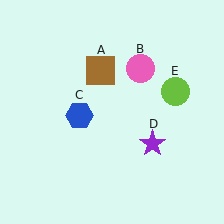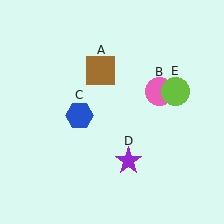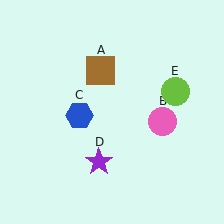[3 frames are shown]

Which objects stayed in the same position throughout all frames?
Brown square (object A) and blue hexagon (object C) and lime circle (object E) remained stationary.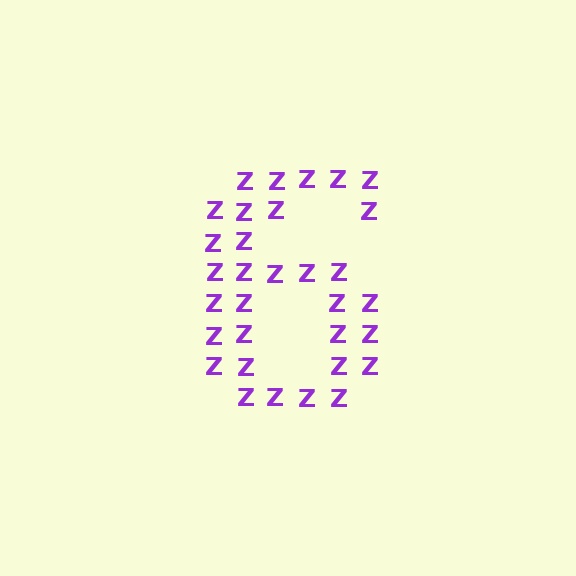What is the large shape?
The large shape is the digit 6.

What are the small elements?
The small elements are letter Z's.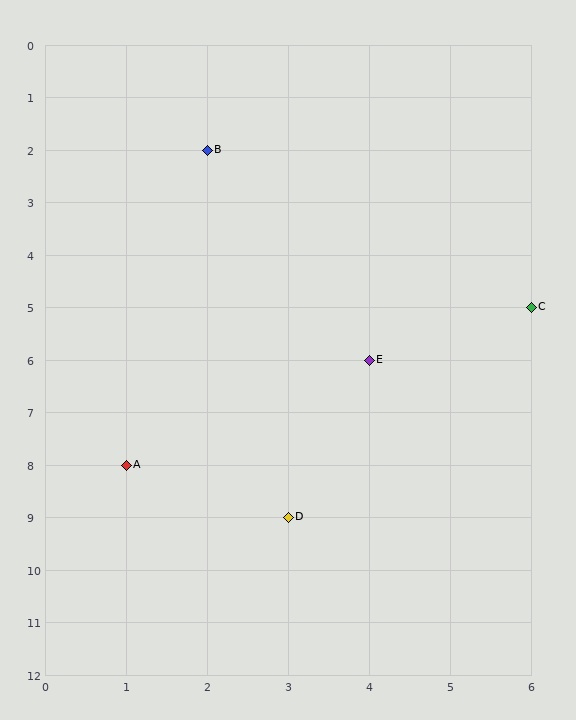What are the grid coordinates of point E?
Point E is at grid coordinates (4, 6).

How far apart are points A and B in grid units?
Points A and B are 1 column and 6 rows apart (about 6.1 grid units diagonally).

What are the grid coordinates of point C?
Point C is at grid coordinates (6, 5).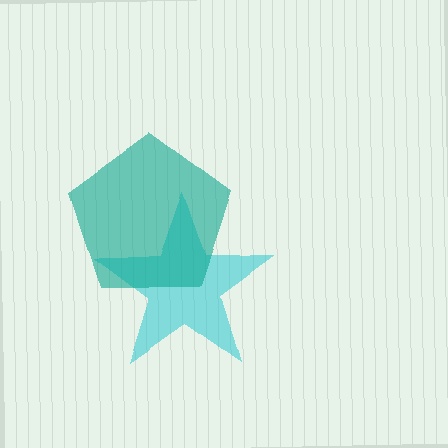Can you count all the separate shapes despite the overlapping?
Yes, there are 2 separate shapes.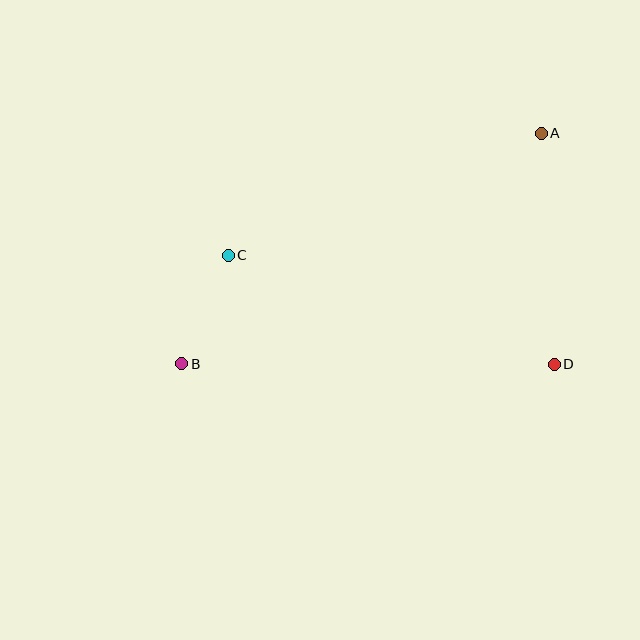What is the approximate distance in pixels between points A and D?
The distance between A and D is approximately 231 pixels.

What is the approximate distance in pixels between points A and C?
The distance between A and C is approximately 336 pixels.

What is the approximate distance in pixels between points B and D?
The distance between B and D is approximately 372 pixels.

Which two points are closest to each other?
Points B and C are closest to each other.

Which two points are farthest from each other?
Points A and B are farthest from each other.